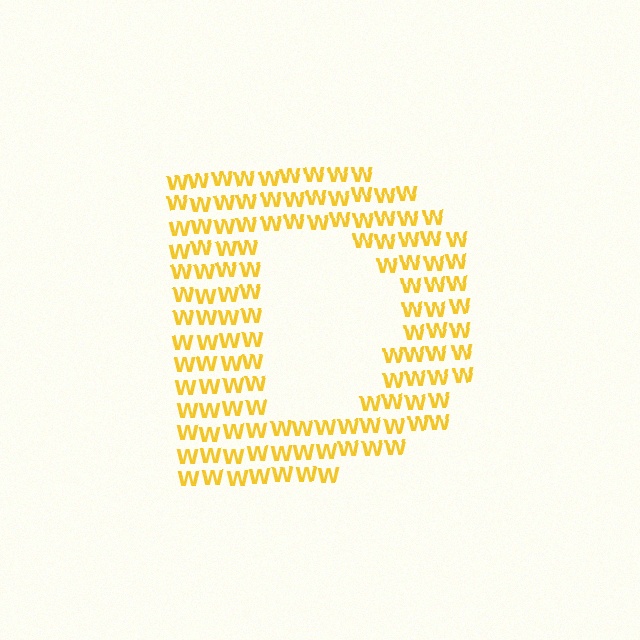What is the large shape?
The large shape is the letter D.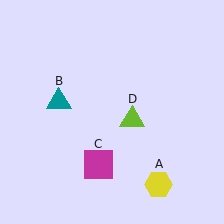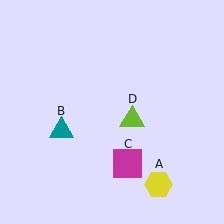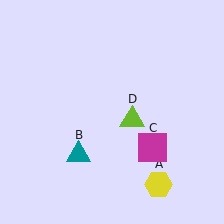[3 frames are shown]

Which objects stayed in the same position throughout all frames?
Yellow hexagon (object A) and lime triangle (object D) remained stationary.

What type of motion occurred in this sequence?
The teal triangle (object B), magenta square (object C) rotated counterclockwise around the center of the scene.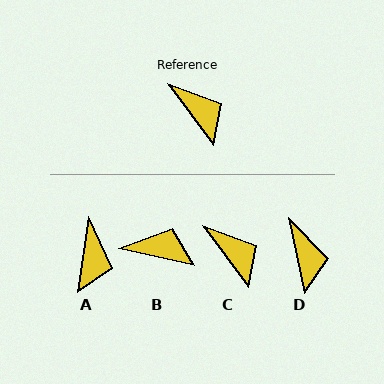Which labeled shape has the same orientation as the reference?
C.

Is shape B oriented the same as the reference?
No, it is off by about 41 degrees.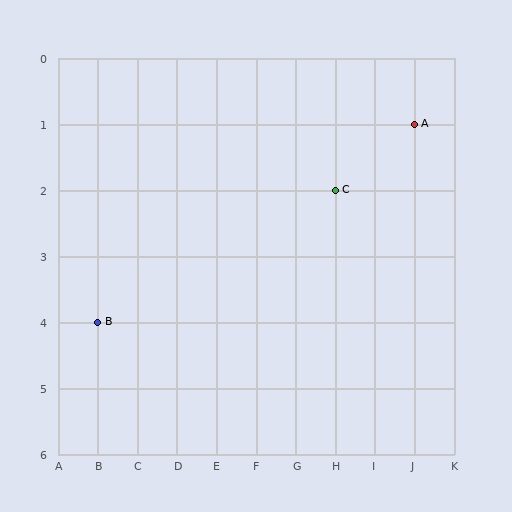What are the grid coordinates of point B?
Point B is at grid coordinates (B, 4).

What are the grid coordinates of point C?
Point C is at grid coordinates (H, 2).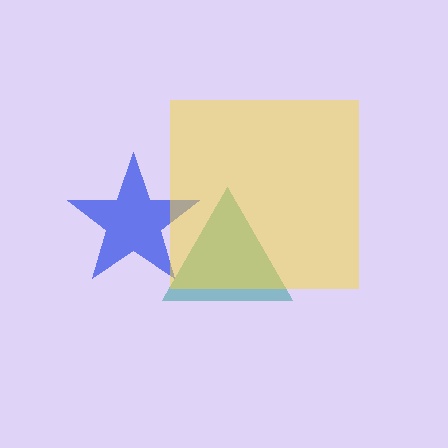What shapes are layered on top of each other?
The layered shapes are: a blue star, a teal triangle, a yellow square.